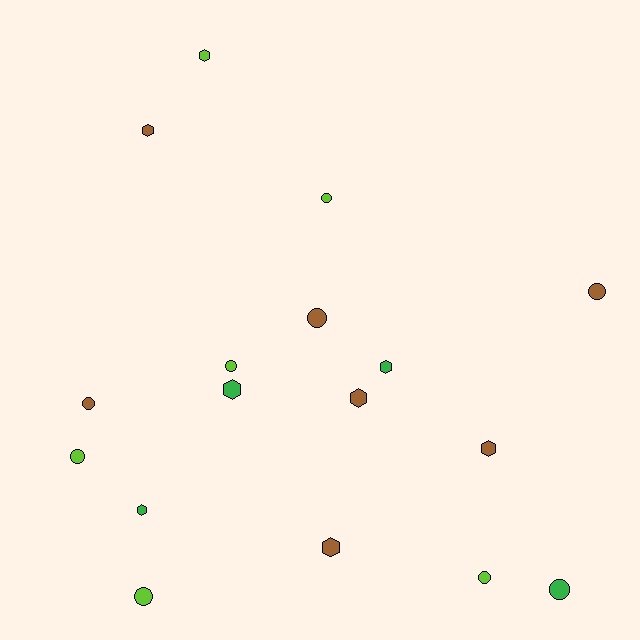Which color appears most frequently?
Brown, with 7 objects.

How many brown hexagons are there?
There are 4 brown hexagons.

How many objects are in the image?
There are 17 objects.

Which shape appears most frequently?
Circle, with 9 objects.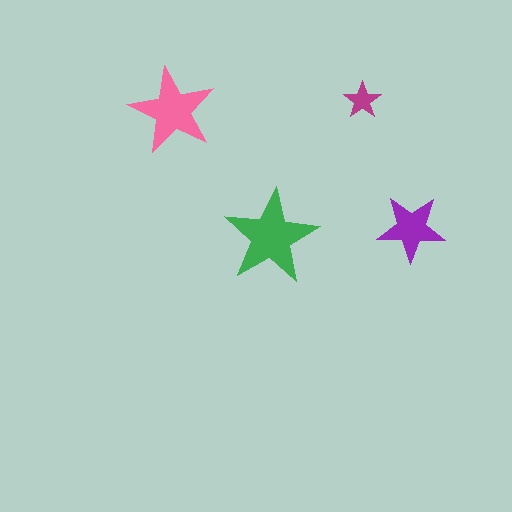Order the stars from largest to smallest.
the green one, the pink one, the purple one, the magenta one.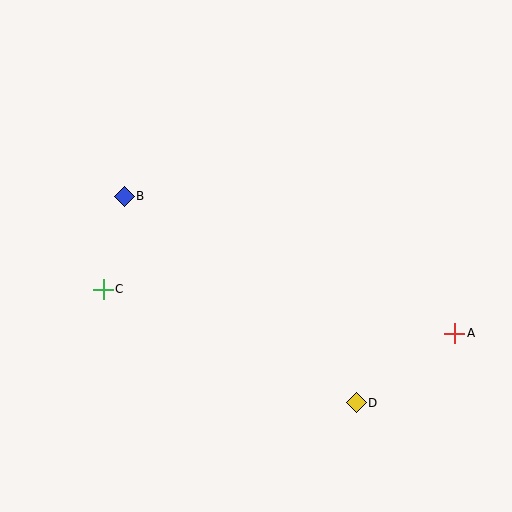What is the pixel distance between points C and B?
The distance between C and B is 96 pixels.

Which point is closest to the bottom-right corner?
Point A is closest to the bottom-right corner.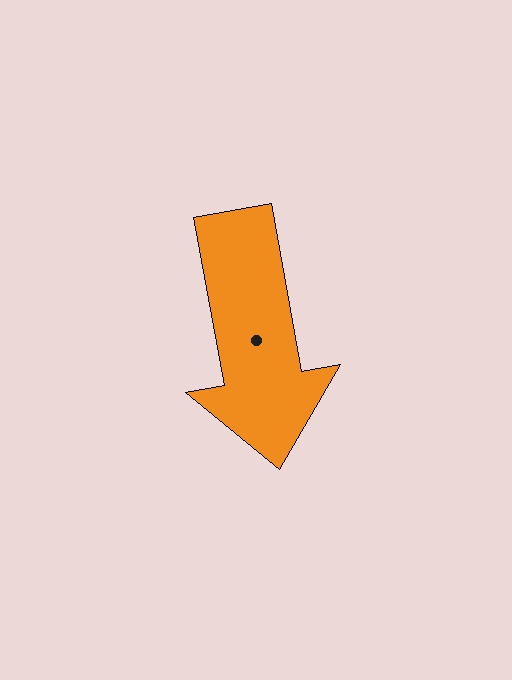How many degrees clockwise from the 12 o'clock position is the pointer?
Approximately 170 degrees.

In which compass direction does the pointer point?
South.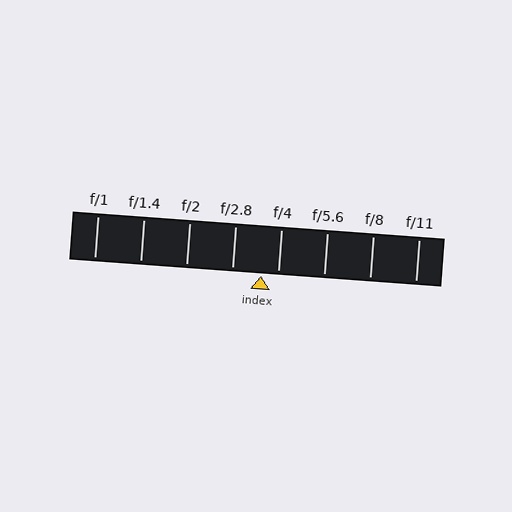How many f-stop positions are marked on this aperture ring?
There are 8 f-stop positions marked.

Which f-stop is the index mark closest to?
The index mark is closest to f/4.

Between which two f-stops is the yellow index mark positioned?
The index mark is between f/2.8 and f/4.